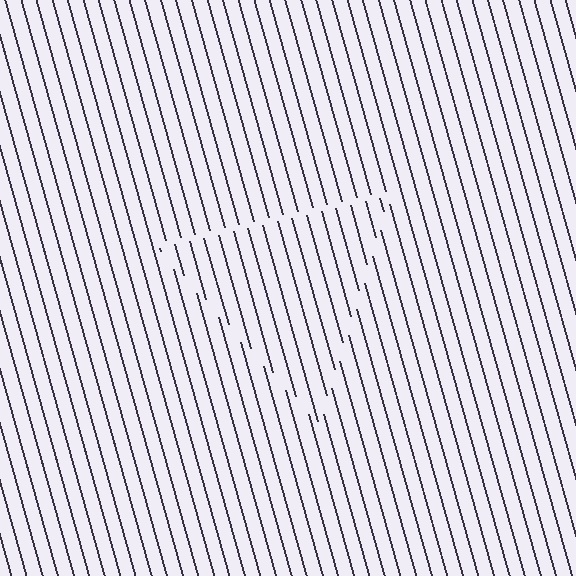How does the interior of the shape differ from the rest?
The interior of the shape contains the same grating, shifted by half a period — the contour is defined by the phase discontinuity where line-ends from the inner and outer gratings abut.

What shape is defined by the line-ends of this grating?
An illusory triangle. The interior of the shape contains the same grating, shifted by half a period — the contour is defined by the phase discontinuity where line-ends from the inner and outer gratings abut.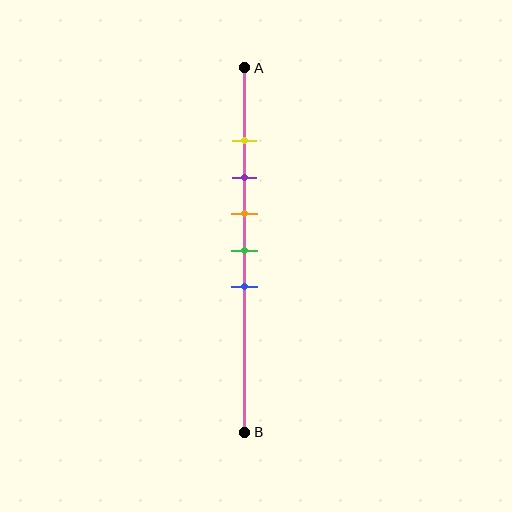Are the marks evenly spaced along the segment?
Yes, the marks are approximately evenly spaced.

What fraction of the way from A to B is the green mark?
The green mark is approximately 50% (0.5) of the way from A to B.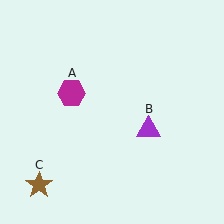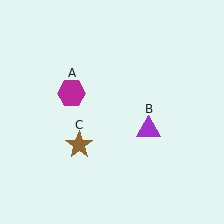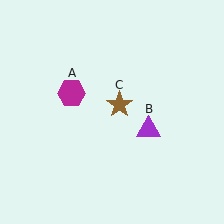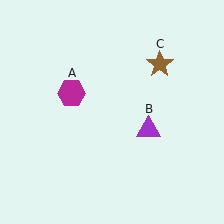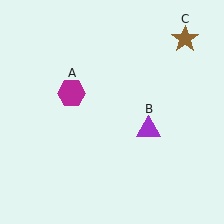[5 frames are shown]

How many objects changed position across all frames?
1 object changed position: brown star (object C).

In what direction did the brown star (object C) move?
The brown star (object C) moved up and to the right.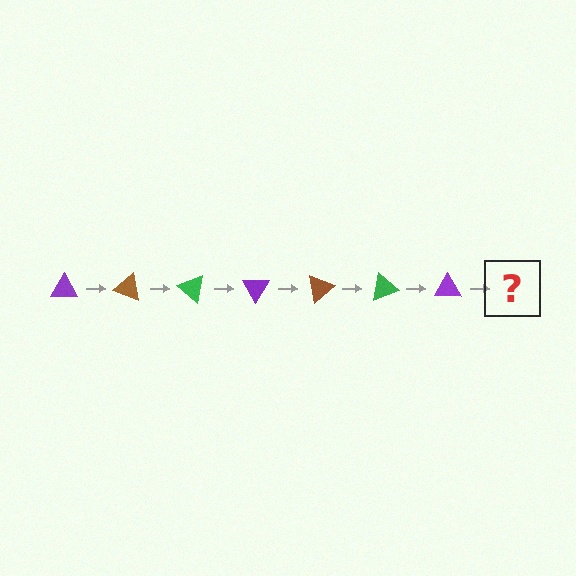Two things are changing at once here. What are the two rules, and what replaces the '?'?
The two rules are that it rotates 20 degrees each step and the color cycles through purple, brown, and green. The '?' should be a brown triangle, rotated 140 degrees from the start.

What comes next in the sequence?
The next element should be a brown triangle, rotated 140 degrees from the start.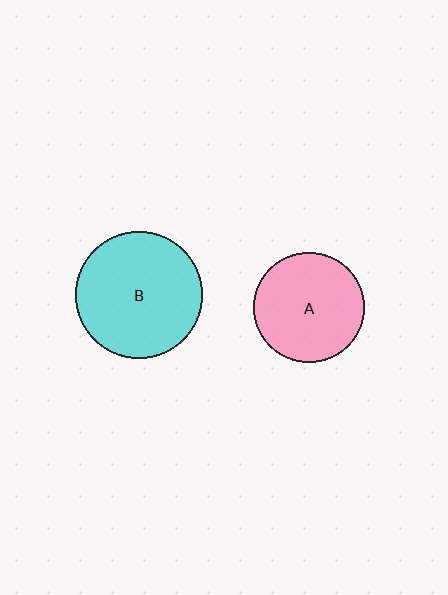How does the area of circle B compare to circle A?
Approximately 1.3 times.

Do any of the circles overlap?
No, none of the circles overlap.